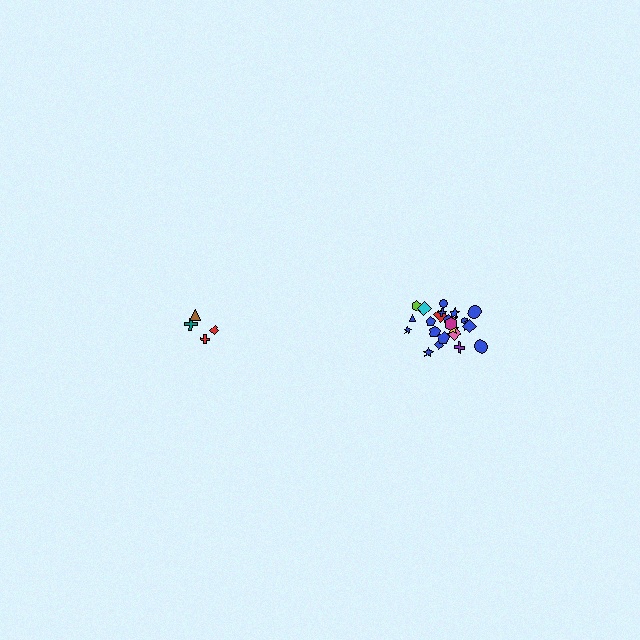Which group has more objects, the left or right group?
The right group.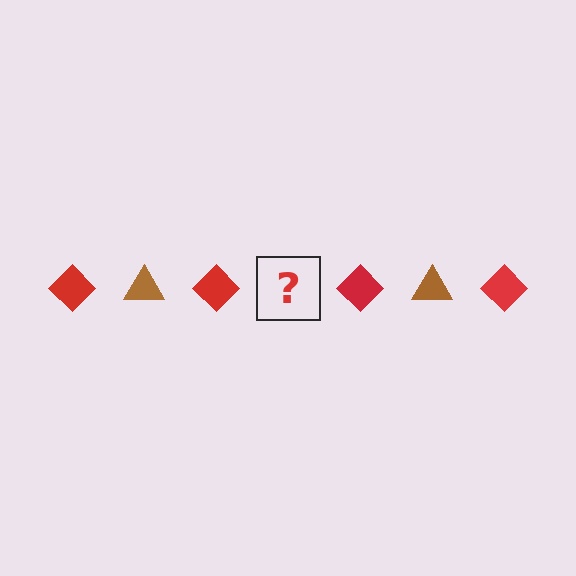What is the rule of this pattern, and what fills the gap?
The rule is that the pattern alternates between red diamond and brown triangle. The gap should be filled with a brown triangle.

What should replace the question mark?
The question mark should be replaced with a brown triangle.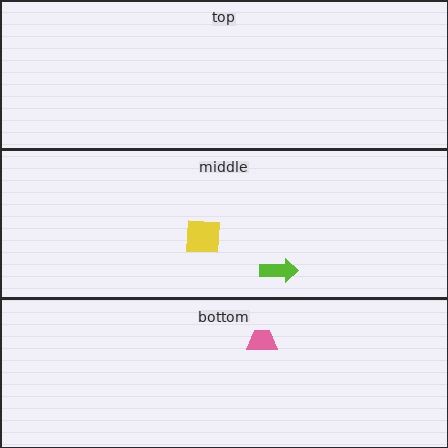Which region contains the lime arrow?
The middle region.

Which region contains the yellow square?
The middle region.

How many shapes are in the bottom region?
1.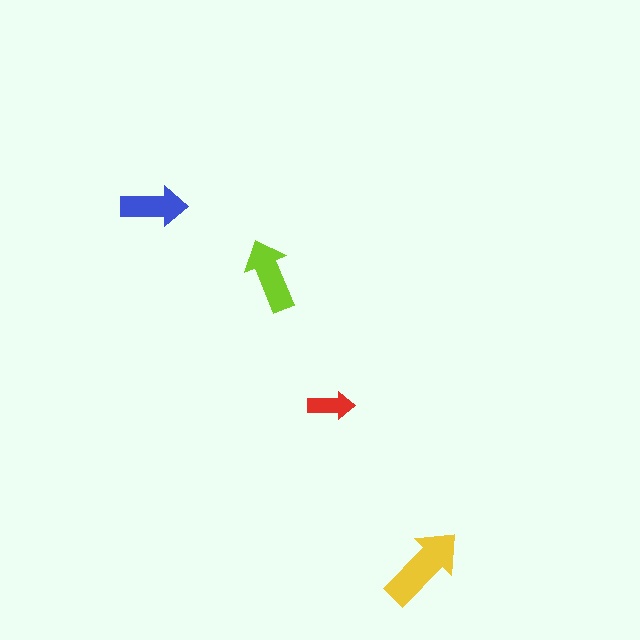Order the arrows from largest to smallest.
the yellow one, the lime one, the blue one, the red one.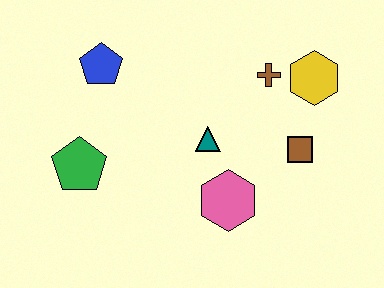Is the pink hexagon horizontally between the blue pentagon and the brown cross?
Yes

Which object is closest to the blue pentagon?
The green pentagon is closest to the blue pentagon.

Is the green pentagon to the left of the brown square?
Yes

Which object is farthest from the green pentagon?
The yellow hexagon is farthest from the green pentagon.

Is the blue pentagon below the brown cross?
No